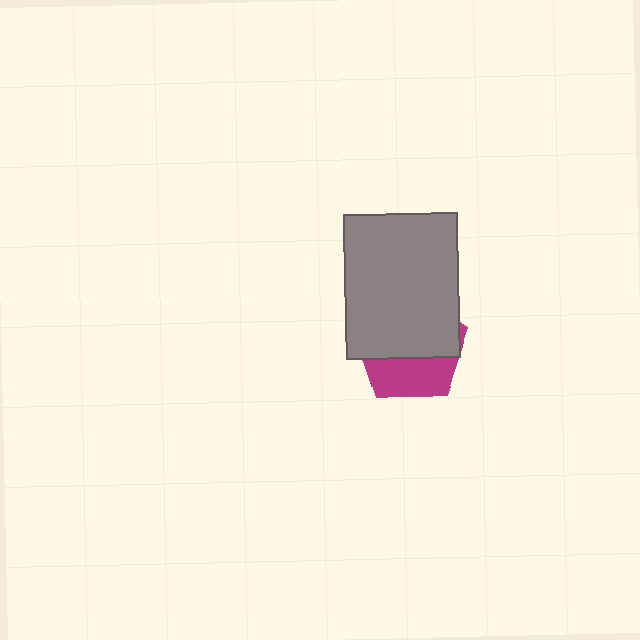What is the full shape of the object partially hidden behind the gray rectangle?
The partially hidden object is a magenta pentagon.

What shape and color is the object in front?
The object in front is a gray rectangle.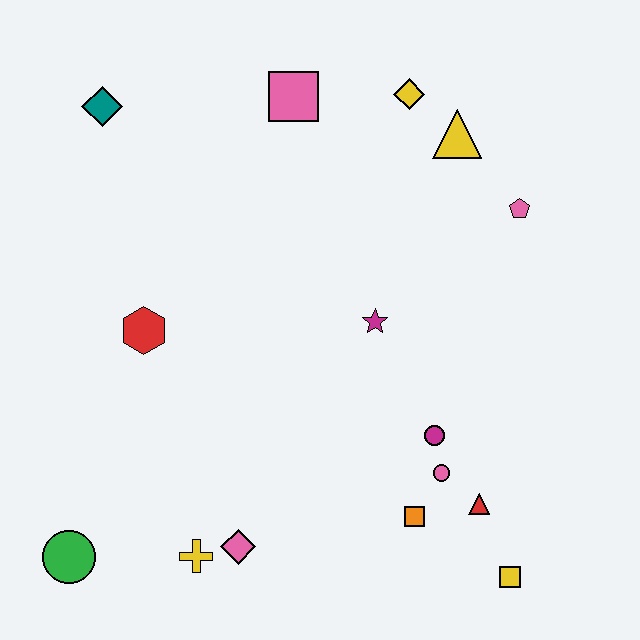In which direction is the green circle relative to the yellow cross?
The green circle is to the left of the yellow cross.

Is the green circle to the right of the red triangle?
No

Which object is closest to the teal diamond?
The pink square is closest to the teal diamond.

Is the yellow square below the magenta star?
Yes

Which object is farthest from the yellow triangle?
The green circle is farthest from the yellow triangle.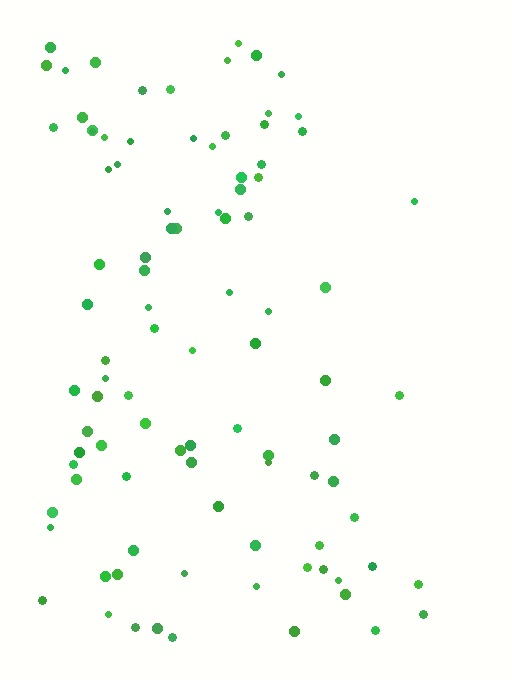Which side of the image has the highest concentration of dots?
The left.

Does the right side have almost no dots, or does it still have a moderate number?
Still a moderate number, just noticeably fewer than the left.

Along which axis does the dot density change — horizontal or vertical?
Horizontal.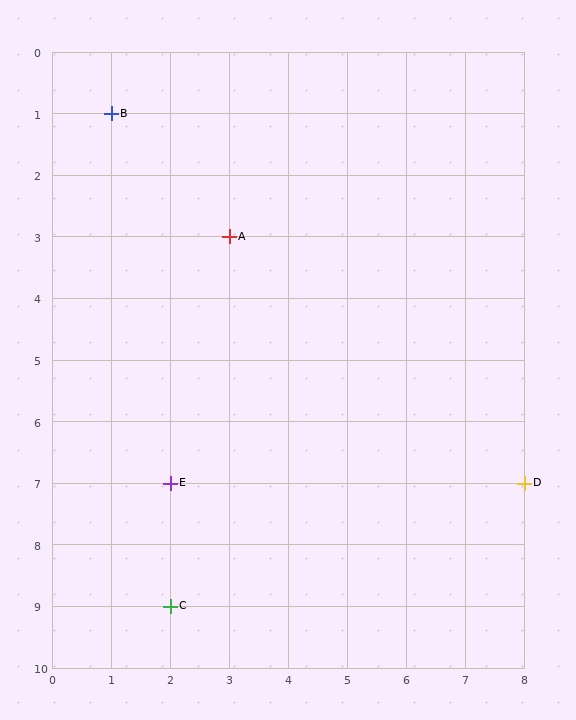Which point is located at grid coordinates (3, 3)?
Point A is at (3, 3).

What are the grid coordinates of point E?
Point E is at grid coordinates (2, 7).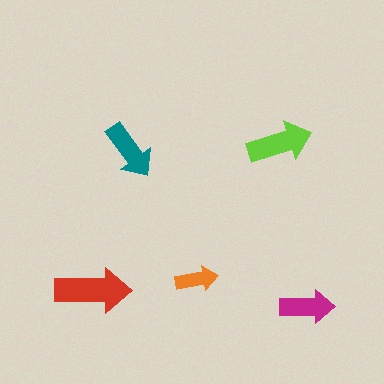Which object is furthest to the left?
The red arrow is leftmost.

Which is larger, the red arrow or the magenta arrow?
The red one.